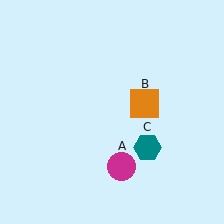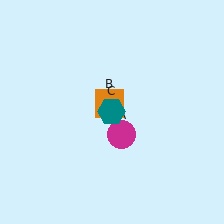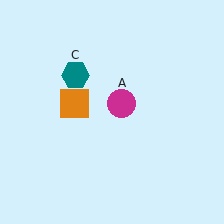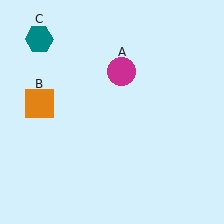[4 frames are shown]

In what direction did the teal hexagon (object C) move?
The teal hexagon (object C) moved up and to the left.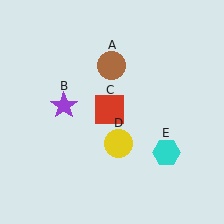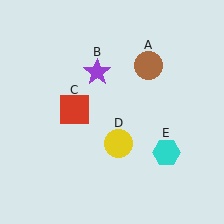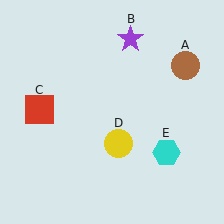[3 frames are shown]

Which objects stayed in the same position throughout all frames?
Yellow circle (object D) and cyan hexagon (object E) remained stationary.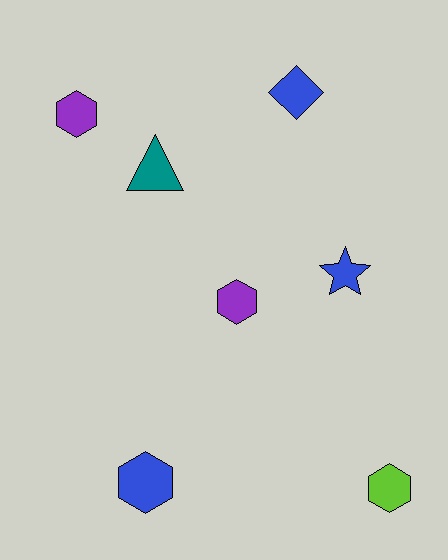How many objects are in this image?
There are 7 objects.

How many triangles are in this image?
There is 1 triangle.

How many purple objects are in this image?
There are 2 purple objects.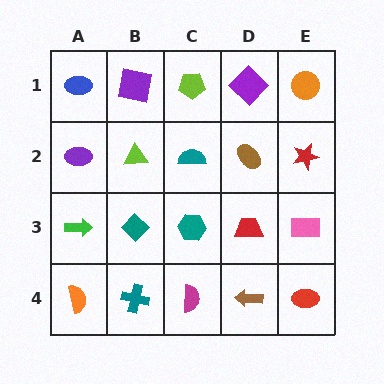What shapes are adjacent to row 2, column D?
A purple diamond (row 1, column D), a red trapezoid (row 3, column D), a teal semicircle (row 2, column C), a red star (row 2, column E).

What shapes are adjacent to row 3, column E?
A red star (row 2, column E), a red ellipse (row 4, column E), a red trapezoid (row 3, column D).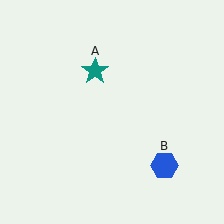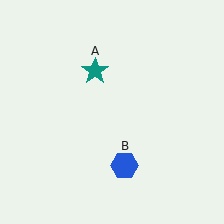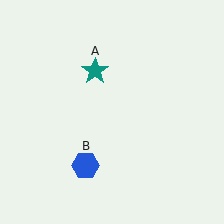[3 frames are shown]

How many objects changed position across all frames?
1 object changed position: blue hexagon (object B).